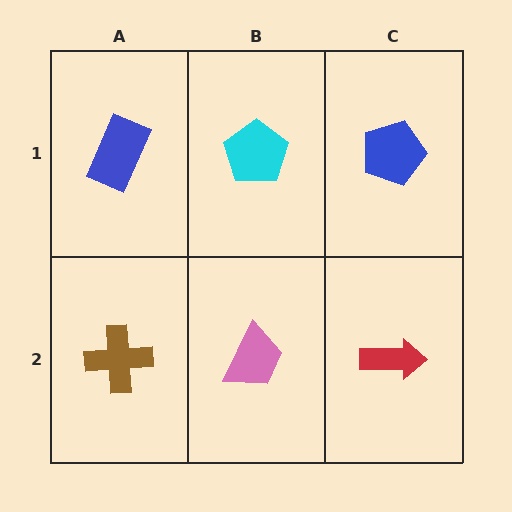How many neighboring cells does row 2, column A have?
2.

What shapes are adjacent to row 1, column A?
A brown cross (row 2, column A), a cyan pentagon (row 1, column B).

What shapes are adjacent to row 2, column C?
A blue pentagon (row 1, column C), a pink trapezoid (row 2, column B).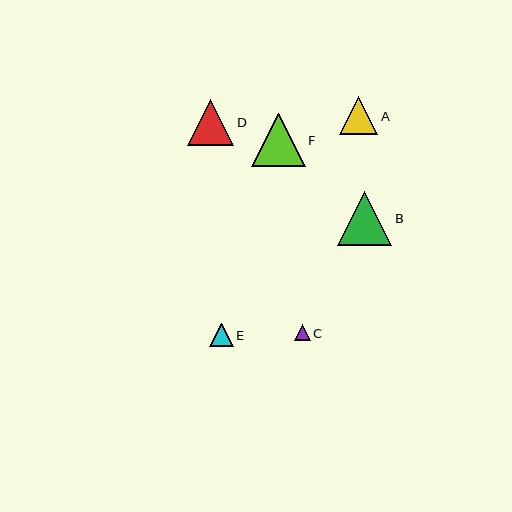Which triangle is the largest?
Triangle B is the largest with a size of approximately 55 pixels.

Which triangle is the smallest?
Triangle C is the smallest with a size of approximately 16 pixels.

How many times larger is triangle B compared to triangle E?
Triangle B is approximately 2.3 times the size of triangle E.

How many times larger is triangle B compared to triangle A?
Triangle B is approximately 1.4 times the size of triangle A.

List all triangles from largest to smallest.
From largest to smallest: B, F, D, A, E, C.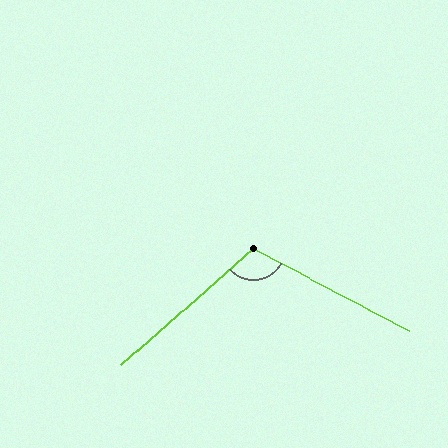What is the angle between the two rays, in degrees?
Approximately 111 degrees.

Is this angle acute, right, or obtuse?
It is obtuse.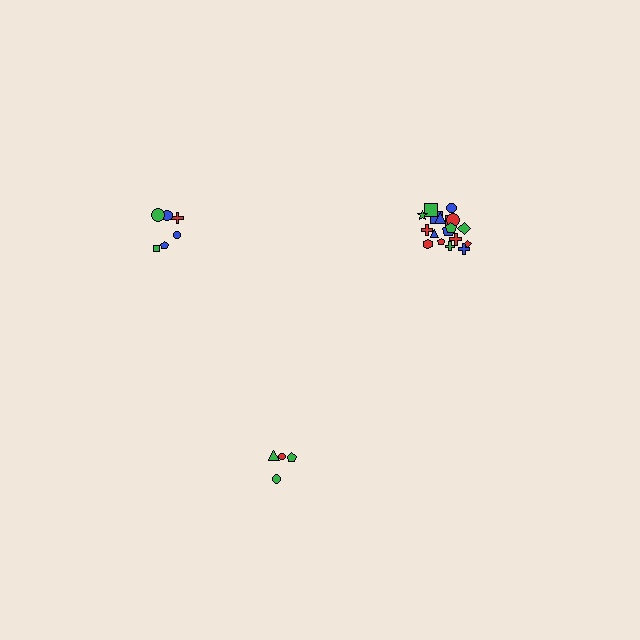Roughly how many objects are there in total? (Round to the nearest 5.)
Roughly 30 objects in total.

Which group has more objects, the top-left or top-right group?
The top-right group.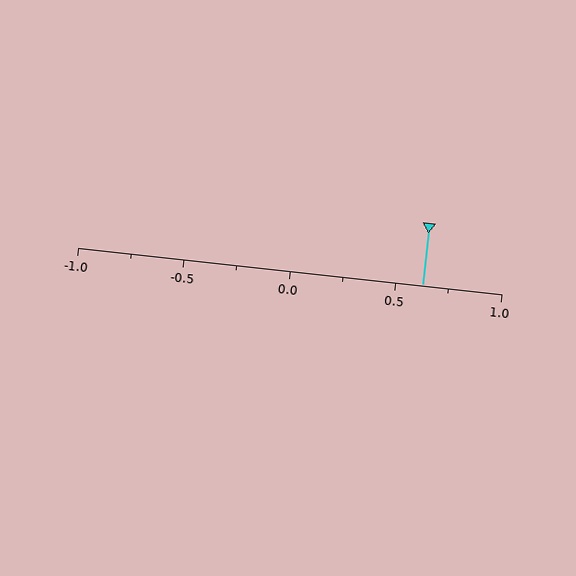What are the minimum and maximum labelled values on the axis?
The axis runs from -1.0 to 1.0.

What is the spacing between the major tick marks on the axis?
The major ticks are spaced 0.5 apart.